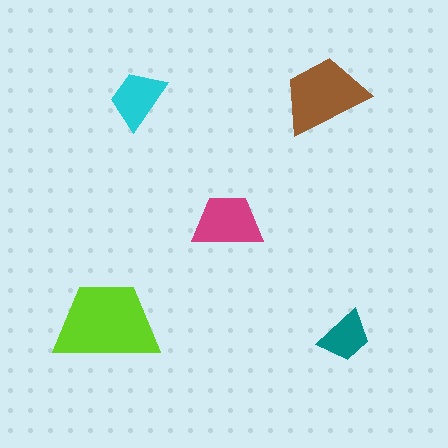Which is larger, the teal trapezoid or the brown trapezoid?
The brown one.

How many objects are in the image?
There are 5 objects in the image.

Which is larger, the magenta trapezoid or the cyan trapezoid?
The magenta one.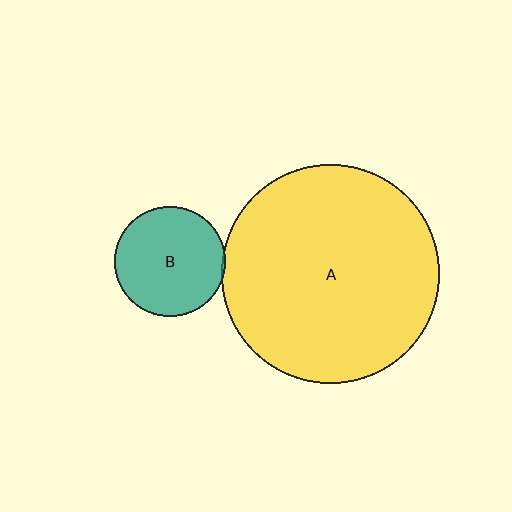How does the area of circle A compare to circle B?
Approximately 3.9 times.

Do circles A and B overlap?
Yes.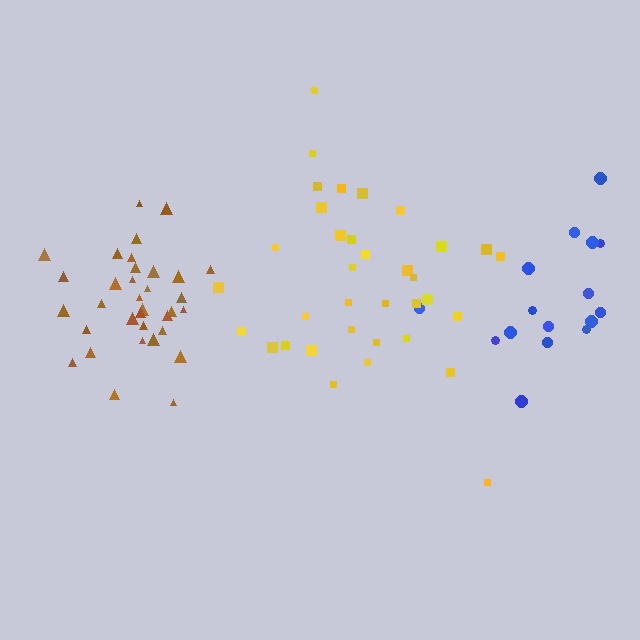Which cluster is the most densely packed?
Brown.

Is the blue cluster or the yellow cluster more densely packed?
Yellow.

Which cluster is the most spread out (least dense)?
Blue.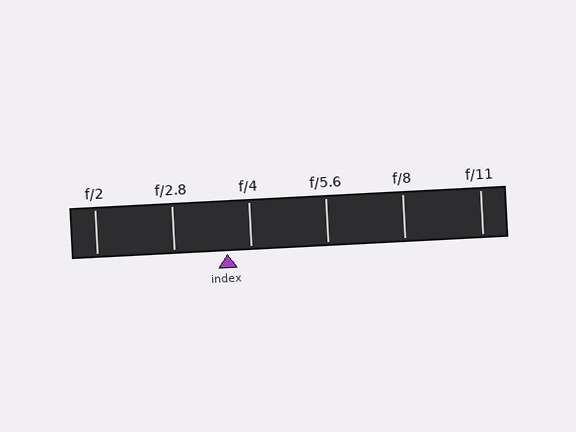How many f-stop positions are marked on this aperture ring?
There are 6 f-stop positions marked.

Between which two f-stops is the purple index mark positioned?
The index mark is between f/2.8 and f/4.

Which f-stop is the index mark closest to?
The index mark is closest to f/4.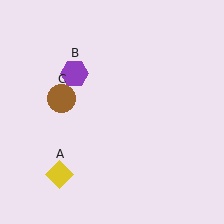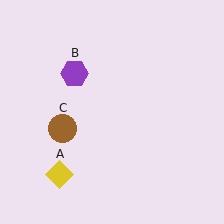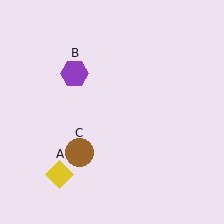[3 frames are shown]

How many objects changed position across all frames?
1 object changed position: brown circle (object C).